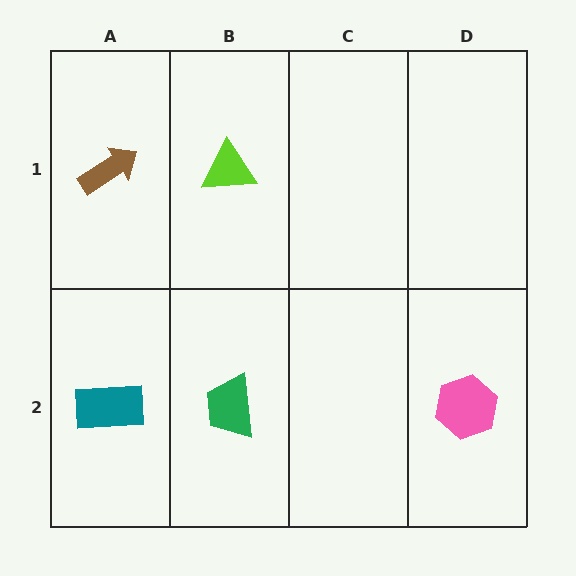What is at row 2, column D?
A pink hexagon.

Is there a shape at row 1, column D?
No, that cell is empty.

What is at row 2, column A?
A teal rectangle.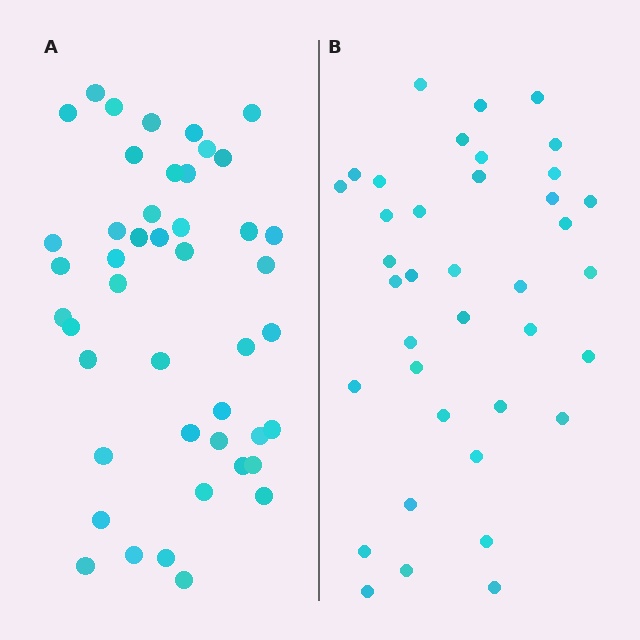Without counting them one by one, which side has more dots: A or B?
Region A (the left region) has more dots.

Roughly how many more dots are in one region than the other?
Region A has roughly 8 or so more dots than region B.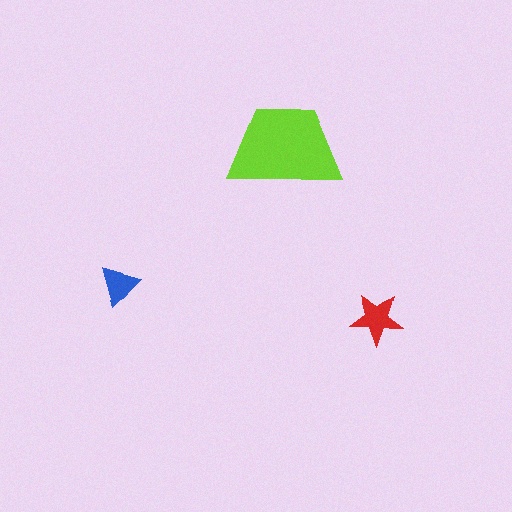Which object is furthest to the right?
The red star is rightmost.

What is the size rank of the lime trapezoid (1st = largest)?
1st.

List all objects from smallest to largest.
The blue triangle, the red star, the lime trapezoid.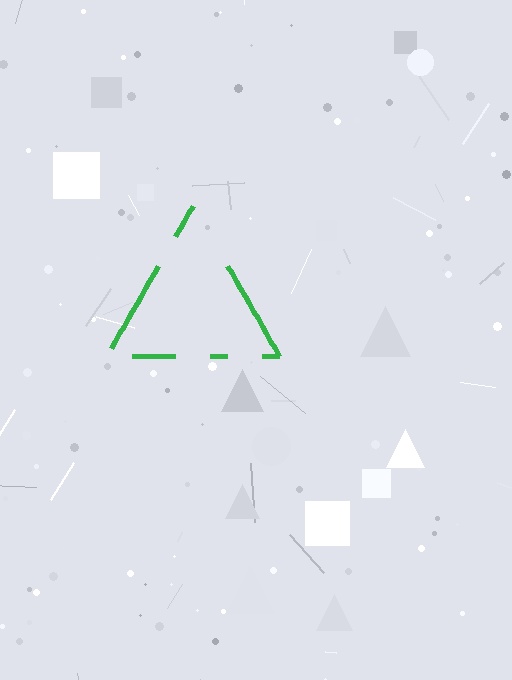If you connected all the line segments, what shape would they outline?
They would outline a triangle.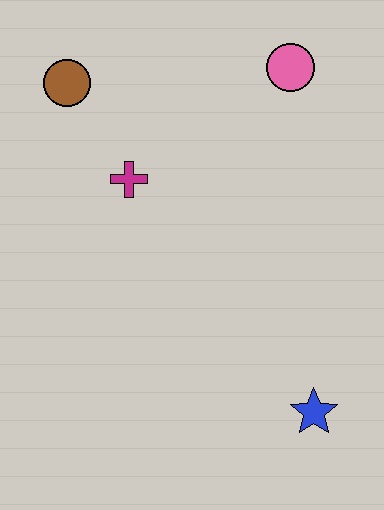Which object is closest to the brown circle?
The magenta cross is closest to the brown circle.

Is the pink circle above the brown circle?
Yes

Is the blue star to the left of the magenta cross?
No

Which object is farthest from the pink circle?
The blue star is farthest from the pink circle.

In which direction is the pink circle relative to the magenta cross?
The pink circle is to the right of the magenta cross.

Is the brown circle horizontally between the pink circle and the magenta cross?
No